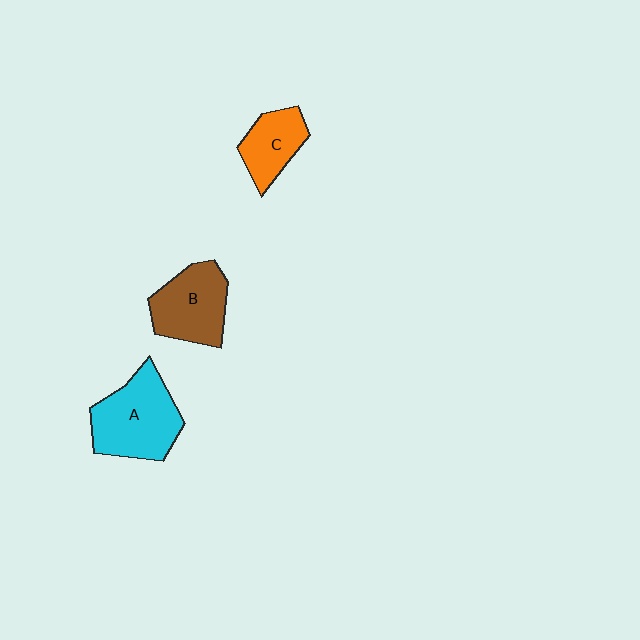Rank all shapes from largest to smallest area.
From largest to smallest: A (cyan), B (brown), C (orange).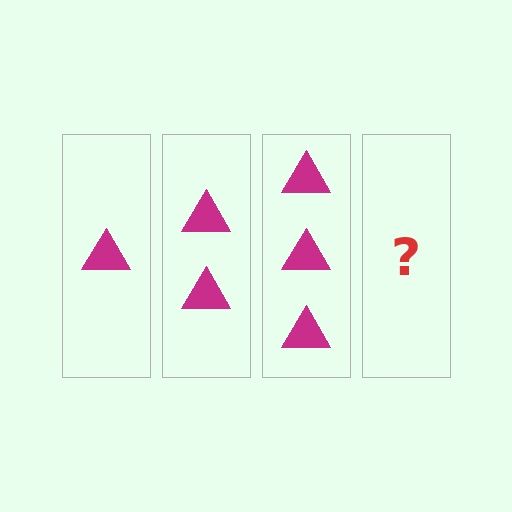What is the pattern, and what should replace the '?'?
The pattern is that each step adds one more triangle. The '?' should be 4 triangles.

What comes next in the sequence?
The next element should be 4 triangles.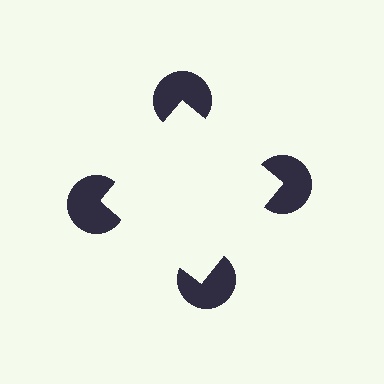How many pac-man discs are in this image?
There are 4 — one at each vertex of the illusory square.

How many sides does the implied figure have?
4 sides.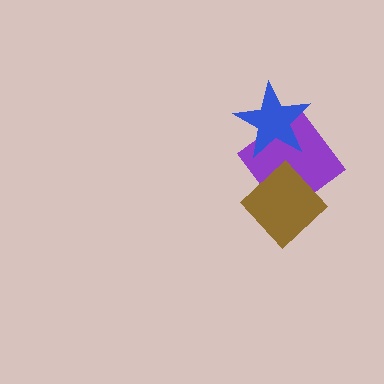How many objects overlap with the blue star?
1 object overlaps with the blue star.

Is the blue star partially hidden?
No, no other shape covers it.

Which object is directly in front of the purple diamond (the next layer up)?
The blue star is directly in front of the purple diamond.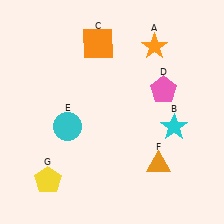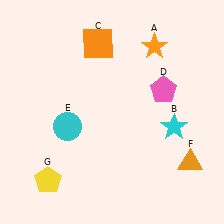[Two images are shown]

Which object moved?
The orange triangle (F) moved right.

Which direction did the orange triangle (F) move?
The orange triangle (F) moved right.